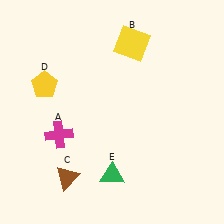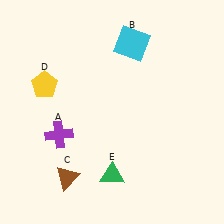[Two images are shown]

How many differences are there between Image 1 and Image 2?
There are 2 differences between the two images.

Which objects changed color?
A changed from magenta to purple. B changed from yellow to cyan.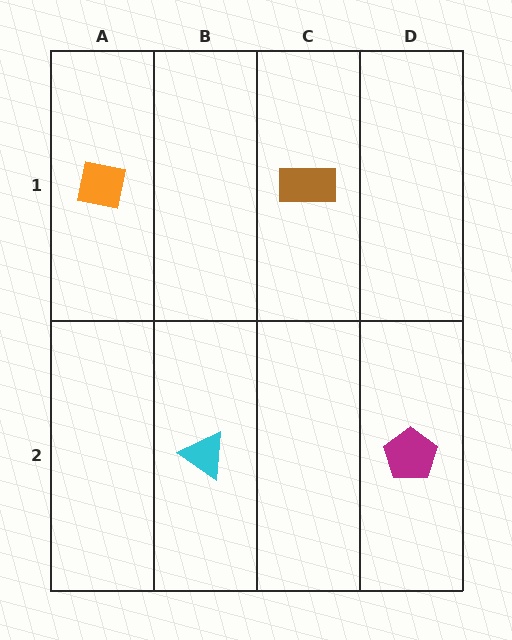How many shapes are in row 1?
2 shapes.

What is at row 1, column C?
A brown rectangle.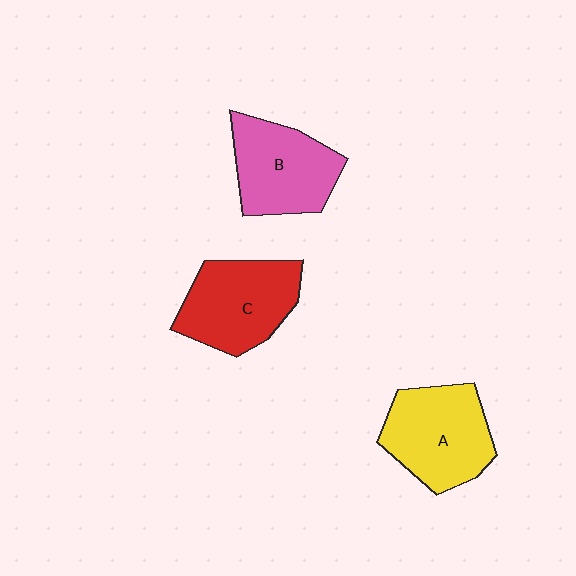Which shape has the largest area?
Shape A (yellow).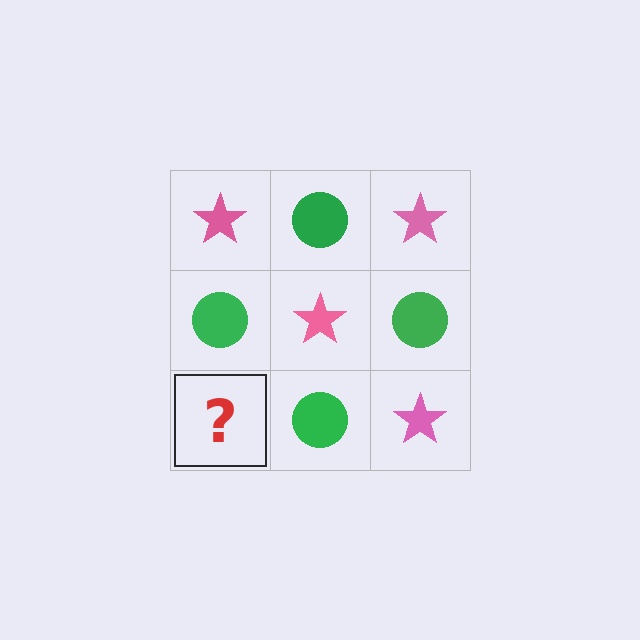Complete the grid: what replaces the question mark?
The question mark should be replaced with a pink star.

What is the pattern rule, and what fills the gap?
The rule is that it alternates pink star and green circle in a checkerboard pattern. The gap should be filled with a pink star.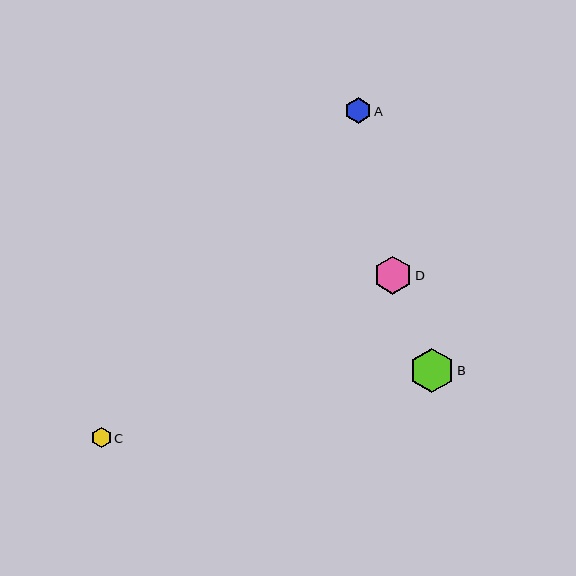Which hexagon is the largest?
Hexagon B is the largest with a size of approximately 45 pixels.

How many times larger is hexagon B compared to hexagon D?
Hexagon B is approximately 1.2 times the size of hexagon D.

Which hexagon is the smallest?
Hexagon C is the smallest with a size of approximately 20 pixels.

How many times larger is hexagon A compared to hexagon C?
Hexagon A is approximately 1.2 times the size of hexagon C.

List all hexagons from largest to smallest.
From largest to smallest: B, D, A, C.